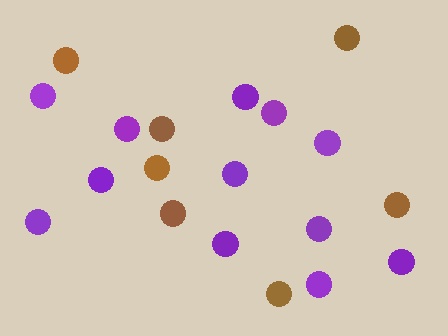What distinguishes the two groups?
There are 2 groups: one group of purple circles (12) and one group of brown circles (7).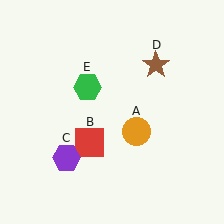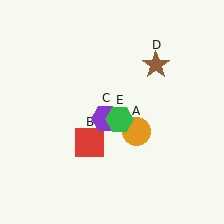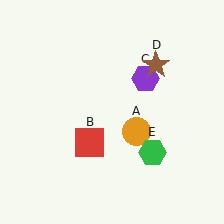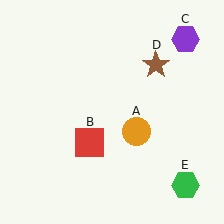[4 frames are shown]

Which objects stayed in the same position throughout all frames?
Orange circle (object A) and red square (object B) and brown star (object D) remained stationary.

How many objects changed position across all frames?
2 objects changed position: purple hexagon (object C), green hexagon (object E).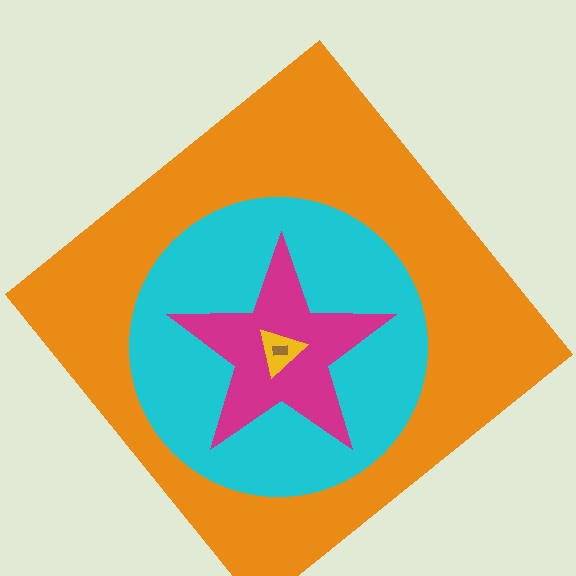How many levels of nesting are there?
5.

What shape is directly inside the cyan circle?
The magenta star.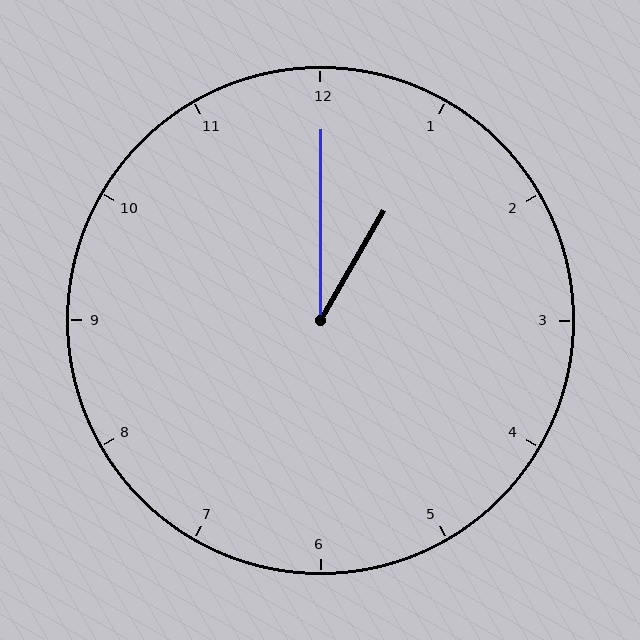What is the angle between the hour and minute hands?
Approximately 30 degrees.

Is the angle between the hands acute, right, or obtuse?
It is acute.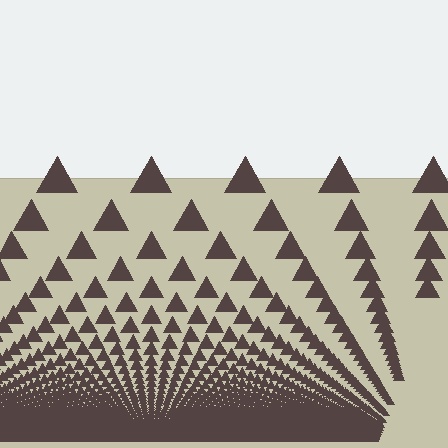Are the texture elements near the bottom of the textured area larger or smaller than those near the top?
Smaller. The gradient is inverted — elements near the bottom are smaller and denser.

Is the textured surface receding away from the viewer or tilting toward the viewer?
The surface appears to tilt toward the viewer. Texture elements get larger and sparser toward the top.